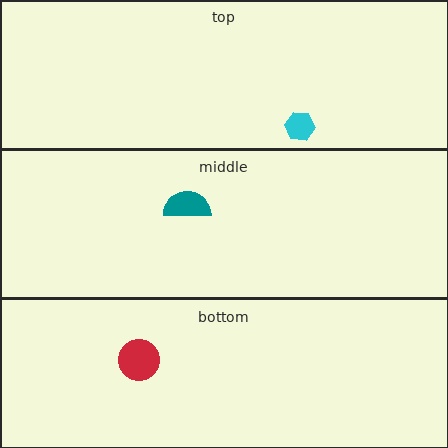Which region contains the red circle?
The bottom region.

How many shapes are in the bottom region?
1.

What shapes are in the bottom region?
The red circle.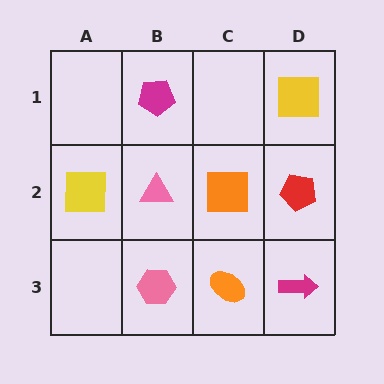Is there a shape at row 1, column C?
No, that cell is empty.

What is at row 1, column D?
A yellow square.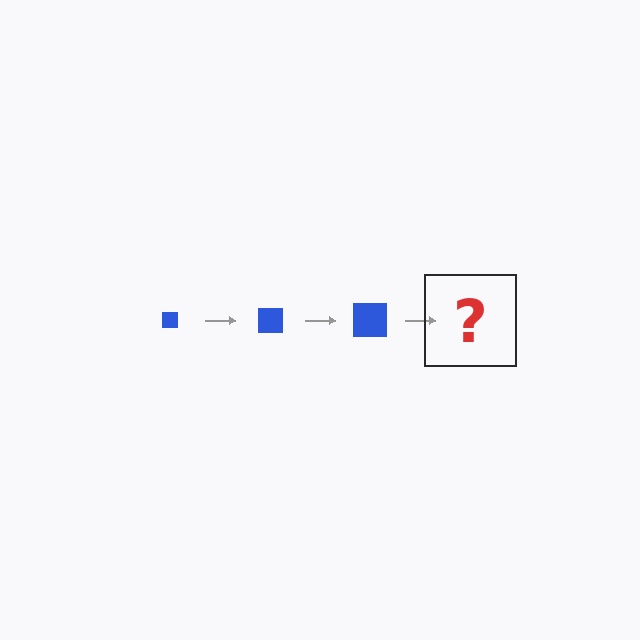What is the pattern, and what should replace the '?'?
The pattern is that the square gets progressively larger each step. The '?' should be a blue square, larger than the previous one.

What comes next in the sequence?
The next element should be a blue square, larger than the previous one.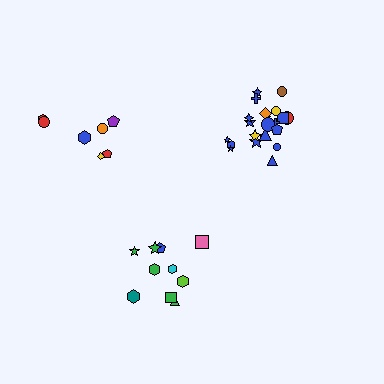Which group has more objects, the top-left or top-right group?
The top-right group.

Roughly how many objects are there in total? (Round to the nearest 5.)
Roughly 40 objects in total.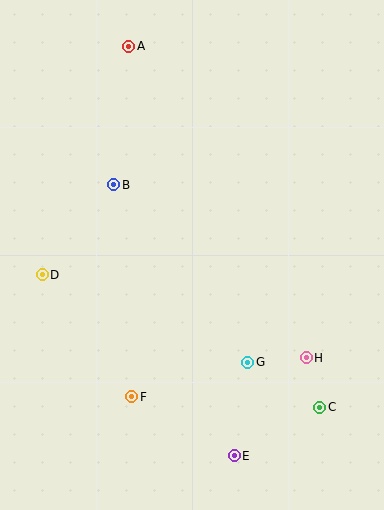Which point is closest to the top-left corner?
Point A is closest to the top-left corner.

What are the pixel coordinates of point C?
Point C is at (320, 407).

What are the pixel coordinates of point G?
Point G is at (248, 362).